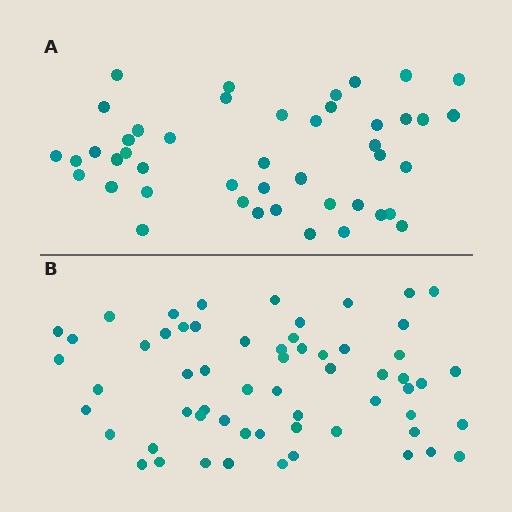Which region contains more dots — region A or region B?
Region B (the bottom region) has more dots.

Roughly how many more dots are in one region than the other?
Region B has approximately 15 more dots than region A.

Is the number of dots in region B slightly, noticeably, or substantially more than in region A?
Region B has noticeably more, but not dramatically so. The ratio is roughly 1.3 to 1.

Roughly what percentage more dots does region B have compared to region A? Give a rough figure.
About 35% more.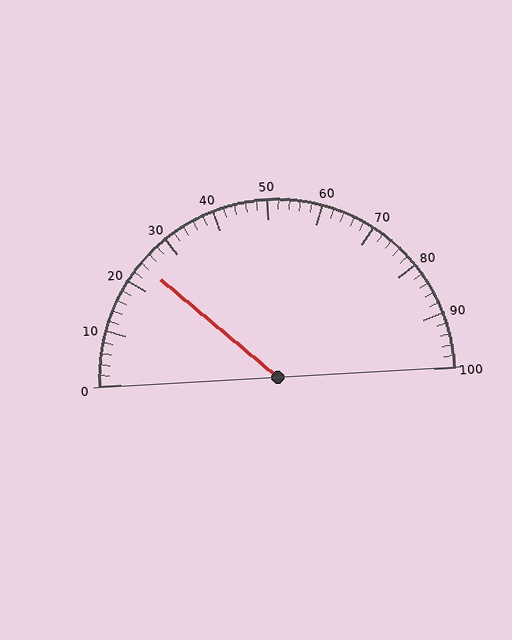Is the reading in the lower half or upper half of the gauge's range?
The reading is in the lower half of the range (0 to 100).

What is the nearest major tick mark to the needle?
The nearest major tick mark is 20.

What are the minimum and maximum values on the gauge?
The gauge ranges from 0 to 100.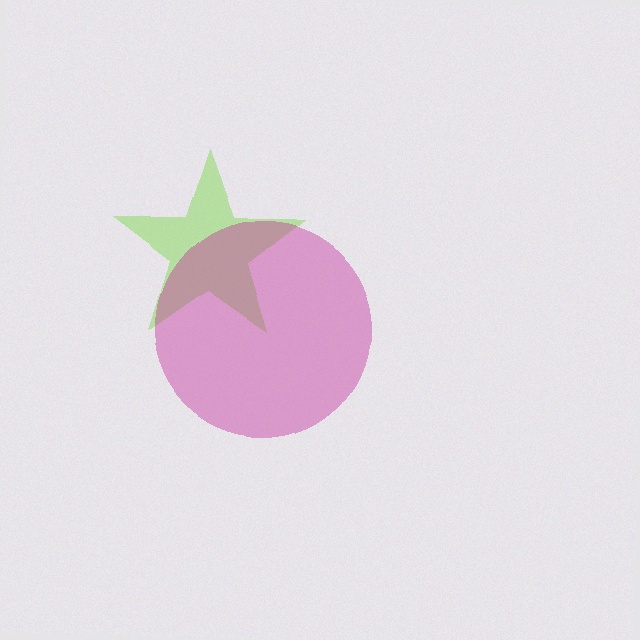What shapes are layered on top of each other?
The layered shapes are: a lime star, a magenta circle.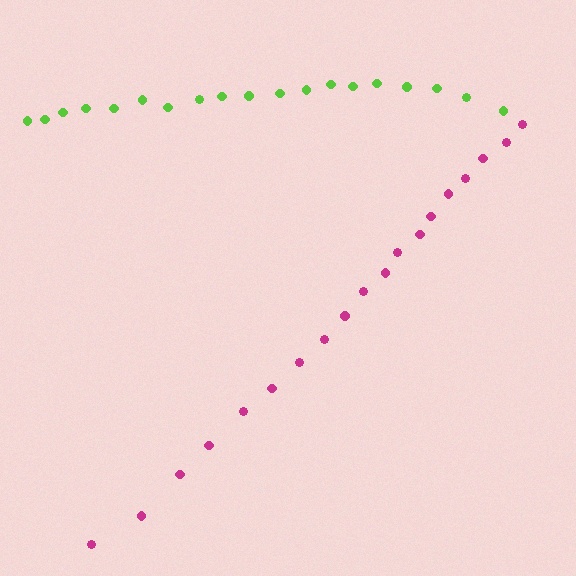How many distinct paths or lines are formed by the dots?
There are 2 distinct paths.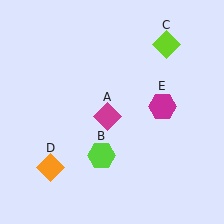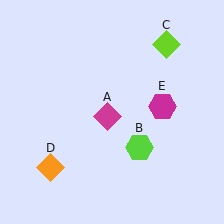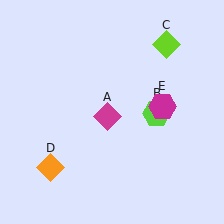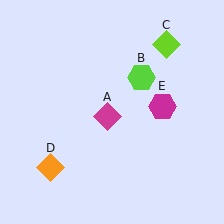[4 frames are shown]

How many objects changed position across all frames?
1 object changed position: lime hexagon (object B).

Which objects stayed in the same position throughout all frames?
Magenta diamond (object A) and lime diamond (object C) and orange diamond (object D) and magenta hexagon (object E) remained stationary.